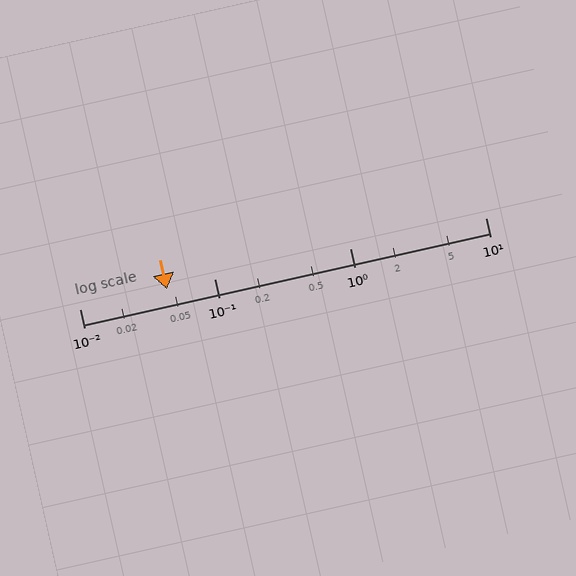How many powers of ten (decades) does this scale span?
The scale spans 3 decades, from 0.01 to 10.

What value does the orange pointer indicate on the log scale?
The pointer indicates approximately 0.044.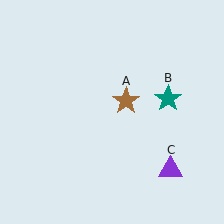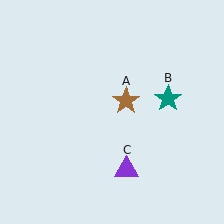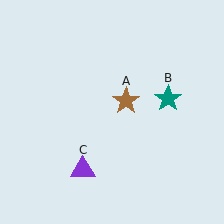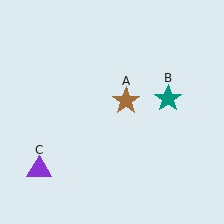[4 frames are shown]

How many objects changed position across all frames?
1 object changed position: purple triangle (object C).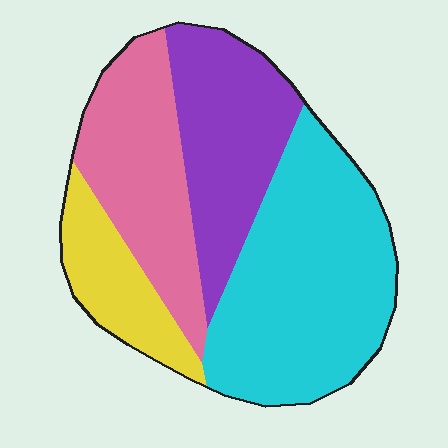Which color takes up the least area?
Yellow, at roughly 15%.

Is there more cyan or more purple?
Cyan.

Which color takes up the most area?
Cyan, at roughly 40%.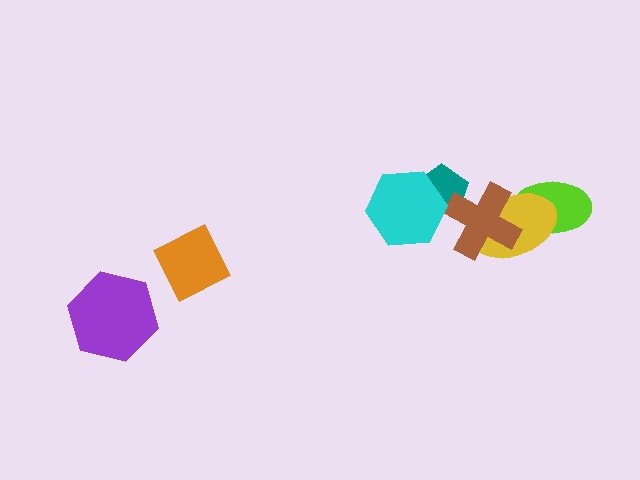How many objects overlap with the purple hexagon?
0 objects overlap with the purple hexagon.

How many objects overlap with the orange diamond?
0 objects overlap with the orange diamond.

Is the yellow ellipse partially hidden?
Yes, it is partially covered by another shape.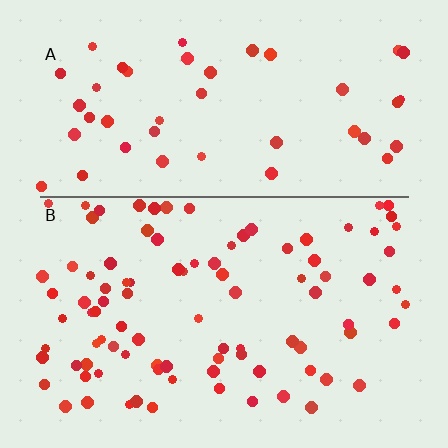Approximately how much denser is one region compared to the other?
Approximately 2.0× — region B over region A.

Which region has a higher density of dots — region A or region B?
B (the bottom).